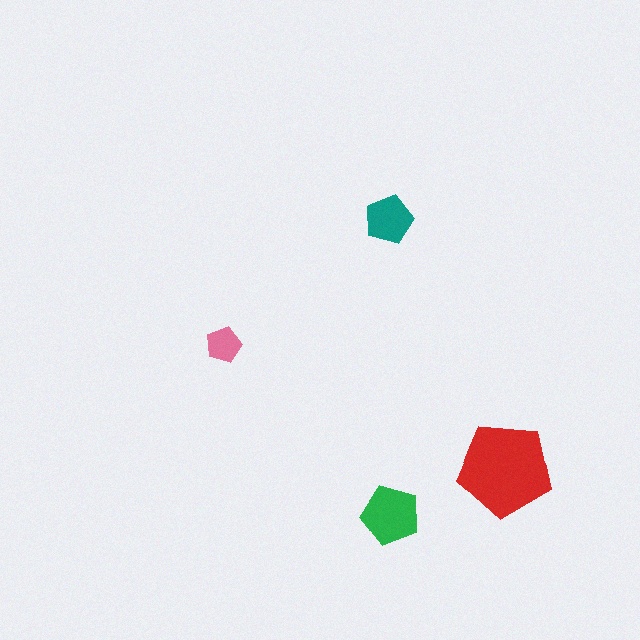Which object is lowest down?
The green pentagon is bottommost.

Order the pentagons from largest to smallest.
the red one, the green one, the teal one, the pink one.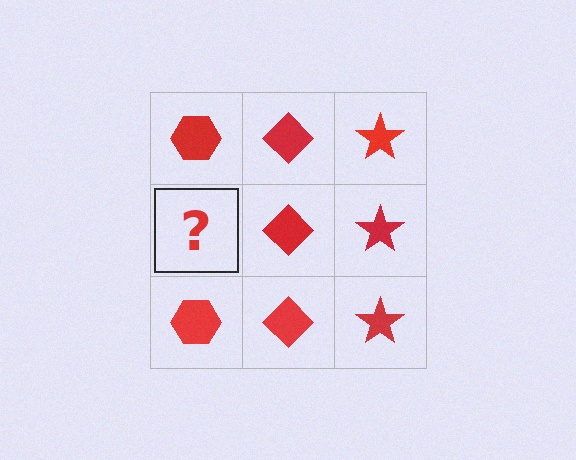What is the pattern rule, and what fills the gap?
The rule is that each column has a consistent shape. The gap should be filled with a red hexagon.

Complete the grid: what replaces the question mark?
The question mark should be replaced with a red hexagon.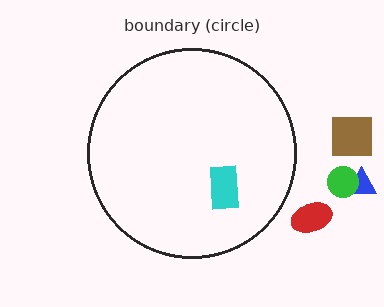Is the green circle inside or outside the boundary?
Outside.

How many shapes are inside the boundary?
1 inside, 4 outside.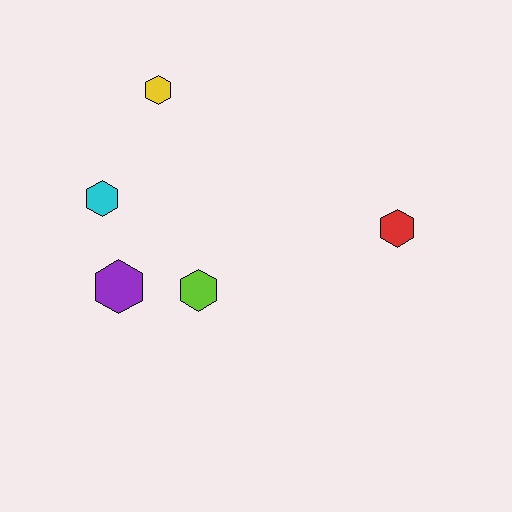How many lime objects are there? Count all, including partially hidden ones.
There is 1 lime object.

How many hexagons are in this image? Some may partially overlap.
There are 5 hexagons.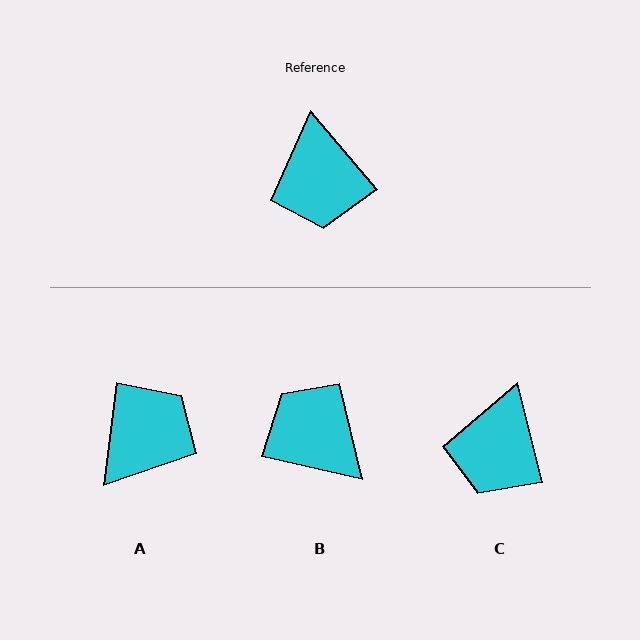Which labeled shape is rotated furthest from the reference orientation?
B, about 143 degrees away.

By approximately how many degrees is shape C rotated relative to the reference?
Approximately 26 degrees clockwise.